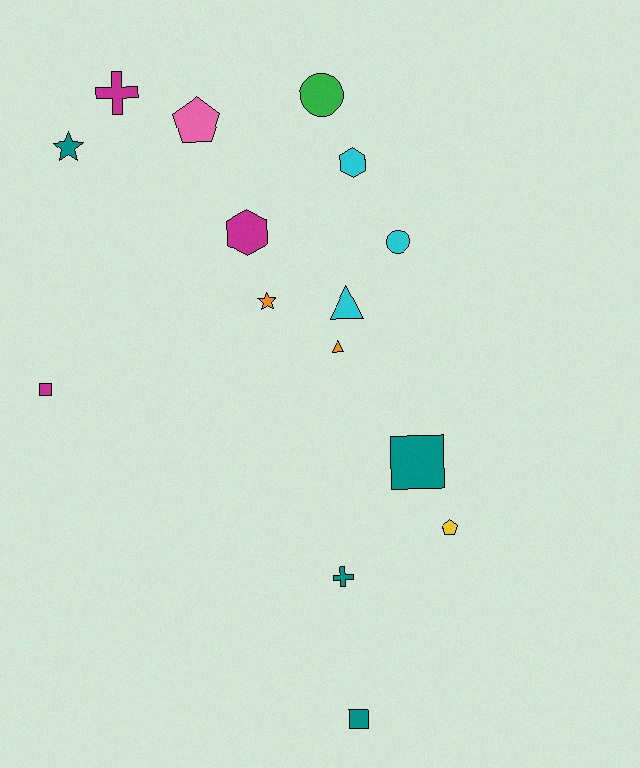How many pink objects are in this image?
There is 1 pink object.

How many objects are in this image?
There are 15 objects.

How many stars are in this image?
There are 2 stars.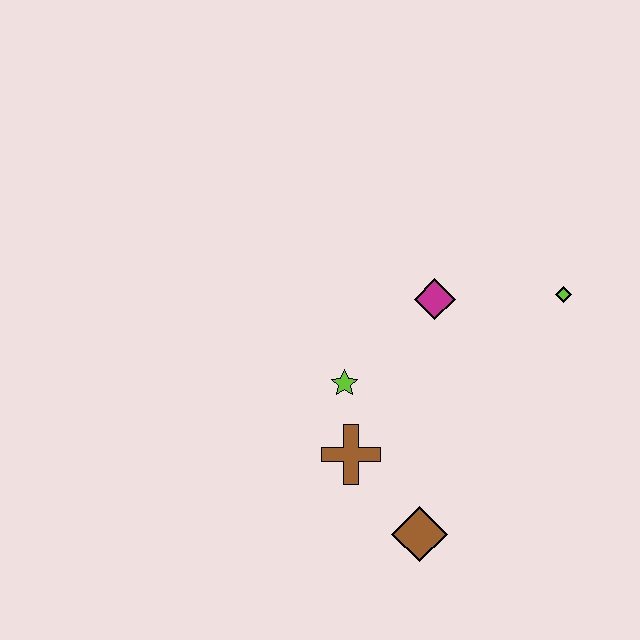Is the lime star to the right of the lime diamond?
No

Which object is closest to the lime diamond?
The magenta diamond is closest to the lime diamond.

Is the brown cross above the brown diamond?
Yes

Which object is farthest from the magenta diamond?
The brown diamond is farthest from the magenta diamond.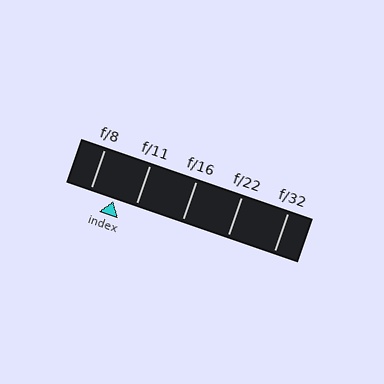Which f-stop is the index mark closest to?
The index mark is closest to f/11.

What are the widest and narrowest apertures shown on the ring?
The widest aperture shown is f/8 and the narrowest is f/32.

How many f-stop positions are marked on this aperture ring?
There are 5 f-stop positions marked.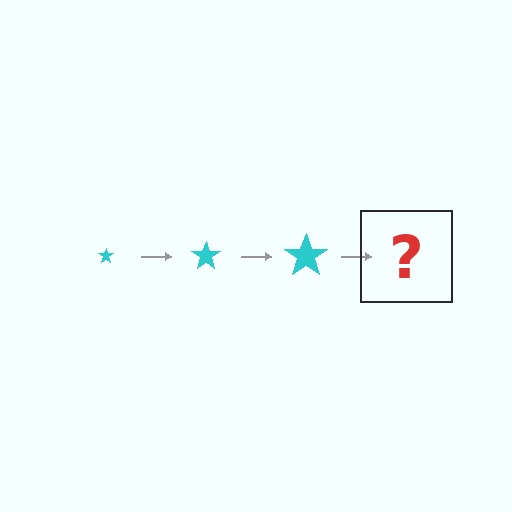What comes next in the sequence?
The next element should be a cyan star, larger than the previous one.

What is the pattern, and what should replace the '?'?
The pattern is that the star gets progressively larger each step. The '?' should be a cyan star, larger than the previous one.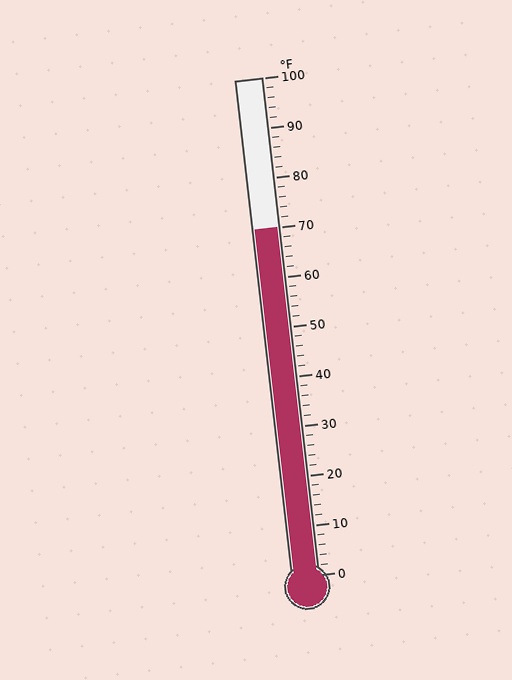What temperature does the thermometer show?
The thermometer shows approximately 70°F.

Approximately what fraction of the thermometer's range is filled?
The thermometer is filled to approximately 70% of its range.